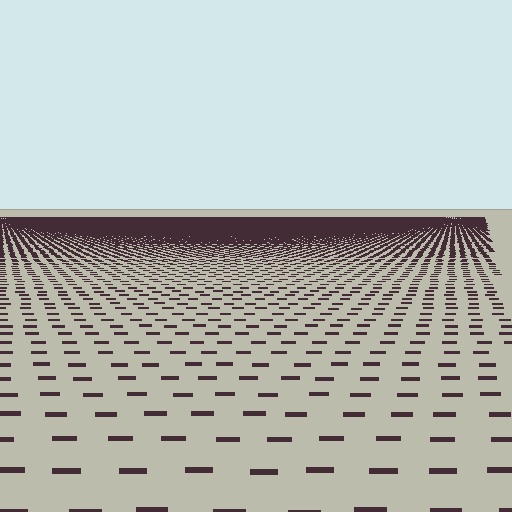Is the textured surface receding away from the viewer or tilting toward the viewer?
The surface is receding away from the viewer. Texture elements get smaller and denser toward the top.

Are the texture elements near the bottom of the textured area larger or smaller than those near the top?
Larger. Near the bottom, elements are closer to the viewer and appear at a bigger on-screen size.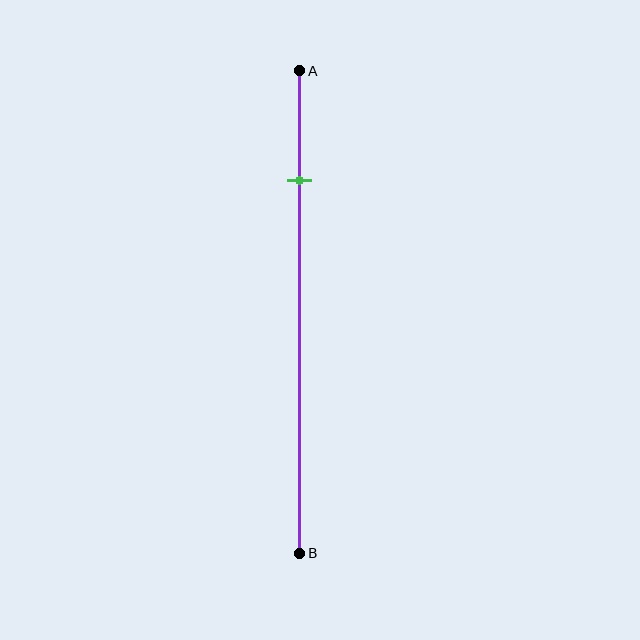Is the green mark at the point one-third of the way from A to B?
No, the mark is at about 25% from A, not at the 33% one-third point.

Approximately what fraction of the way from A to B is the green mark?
The green mark is approximately 25% of the way from A to B.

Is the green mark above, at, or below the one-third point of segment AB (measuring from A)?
The green mark is above the one-third point of segment AB.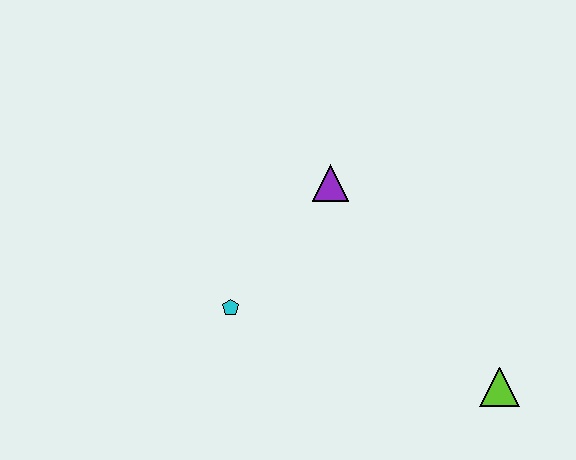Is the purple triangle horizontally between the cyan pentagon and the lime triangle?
Yes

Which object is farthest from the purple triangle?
The lime triangle is farthest from the purple triangle.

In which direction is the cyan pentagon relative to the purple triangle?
The cyan pentagon is below the purple triangle.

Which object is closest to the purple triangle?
The cyan pentagon is closest to the purple triangle.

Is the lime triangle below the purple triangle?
Yes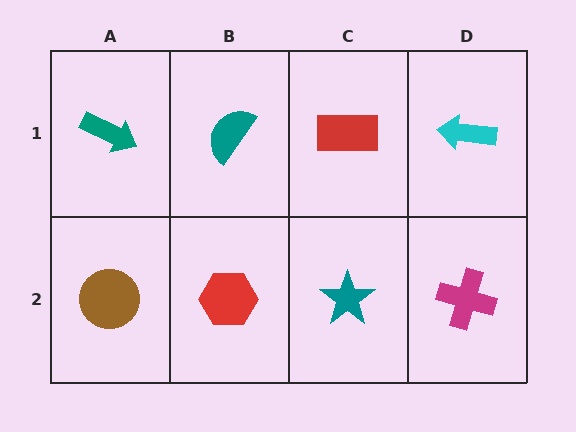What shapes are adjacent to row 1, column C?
A teal star (row 2, column C), a teal semicircle (row 1, column B), a cyan arrow (row 1, column D).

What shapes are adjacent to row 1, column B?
A red hexagon (row 2, column B), a teal arrow (row 1, column A), a red rectangle (row 1, column C).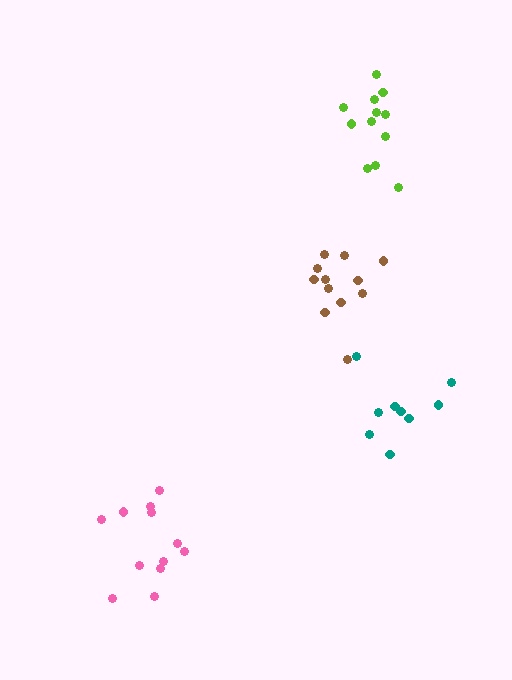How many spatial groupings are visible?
There are 4 spatial groupings.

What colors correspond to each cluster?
The clusters are colored: lime, brown, pink, teal.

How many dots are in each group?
Group 1: 12 dots, Group 2: 12 dots, Group 3: 12 dots, Group 4: 9 dots (45 total).